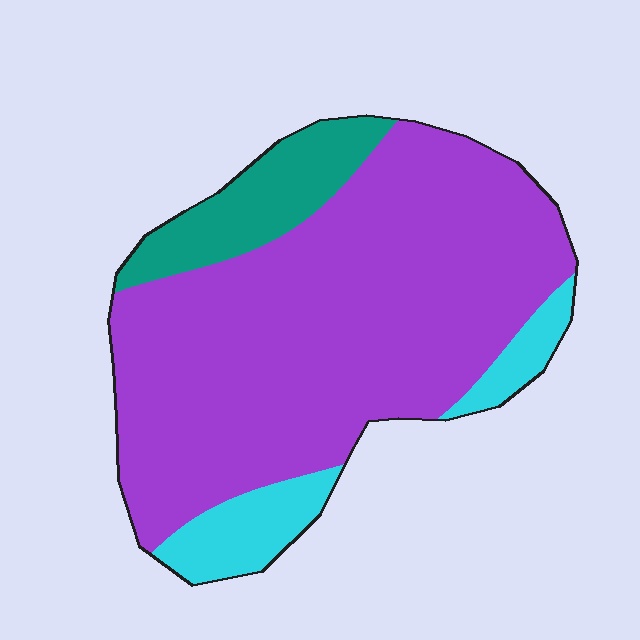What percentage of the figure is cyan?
Cyan covers about 10% of the figure.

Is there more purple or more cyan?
Purple.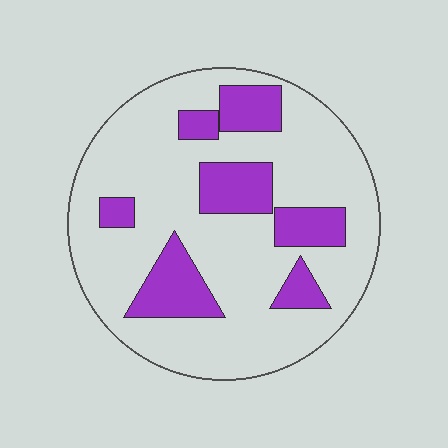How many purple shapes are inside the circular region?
7.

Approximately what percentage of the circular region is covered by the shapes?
Approximately 25%.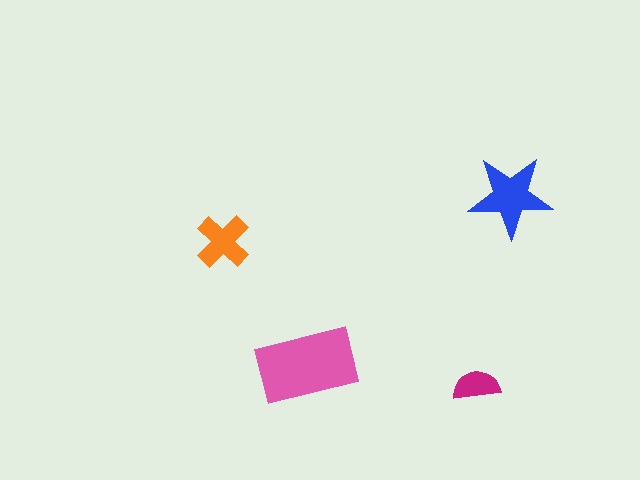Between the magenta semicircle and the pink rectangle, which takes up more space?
The pink rectangle.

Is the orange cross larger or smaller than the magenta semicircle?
Larger.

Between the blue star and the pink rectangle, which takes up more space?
The pink rectangle.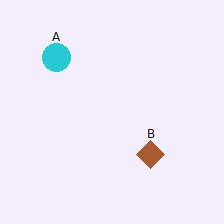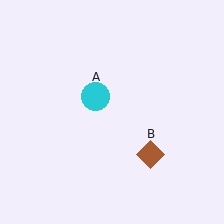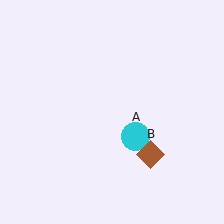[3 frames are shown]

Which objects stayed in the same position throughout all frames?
Brown diamond (object B) remained stationary.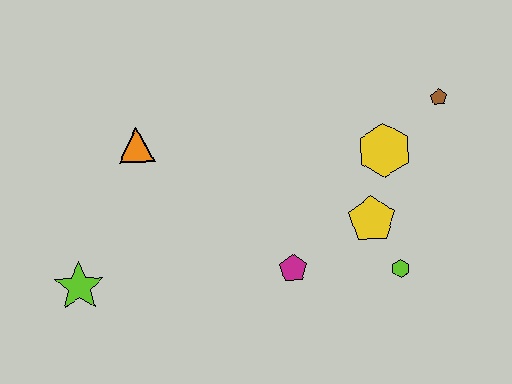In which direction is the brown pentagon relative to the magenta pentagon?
The brown pentagon is above the magenta pentagon.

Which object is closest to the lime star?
The orange triangle is closest to the lime star.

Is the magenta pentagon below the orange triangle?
Yes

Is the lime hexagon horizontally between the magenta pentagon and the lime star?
No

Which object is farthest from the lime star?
The brown pentagon is farthest from the lime star.